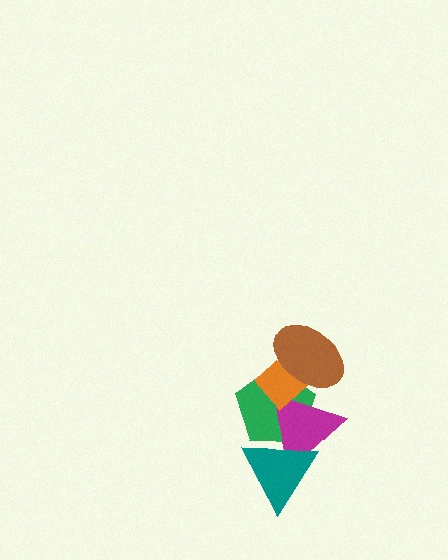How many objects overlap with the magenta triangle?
4 objects overlap with the magenta triangle.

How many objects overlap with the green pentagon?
4 objects overlap with the green pentagon.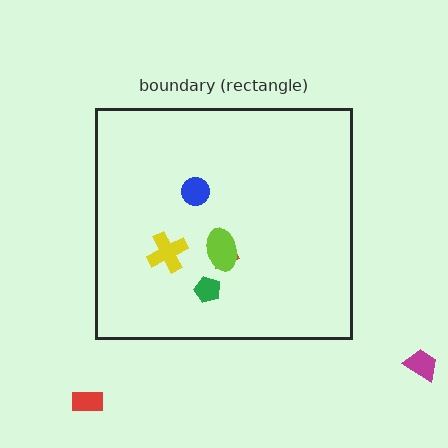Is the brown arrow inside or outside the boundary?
Inside.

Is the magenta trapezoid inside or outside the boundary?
Outside.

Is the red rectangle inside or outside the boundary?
Outside.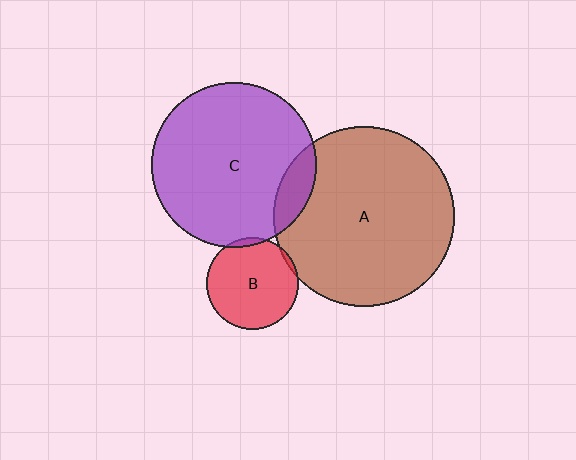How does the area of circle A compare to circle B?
Approximately 3.8 times.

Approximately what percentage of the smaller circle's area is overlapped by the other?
Approximately 10%.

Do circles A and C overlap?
Yes.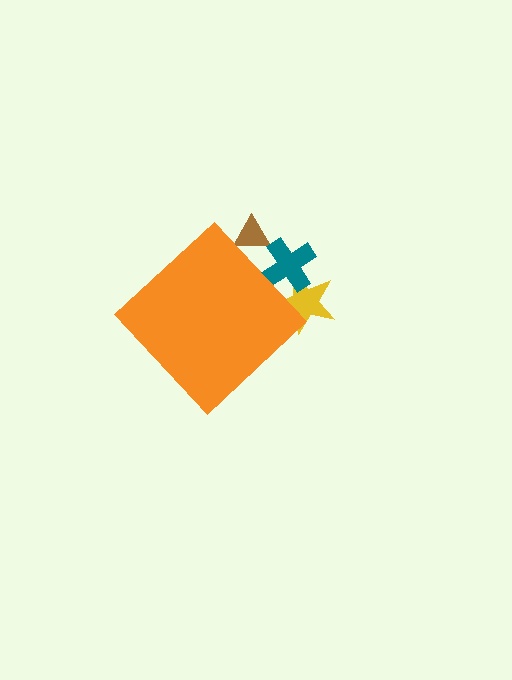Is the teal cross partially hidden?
Yes, the teal cross is partially hidden behind the orange diamond.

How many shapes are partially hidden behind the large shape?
3 shapes are partially hidden.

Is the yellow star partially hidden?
Yes, the yellow star is partially hidden behind the orange diamond.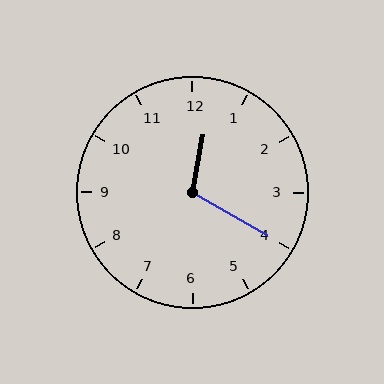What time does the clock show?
12:20.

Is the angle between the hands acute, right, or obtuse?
It is obtuse.